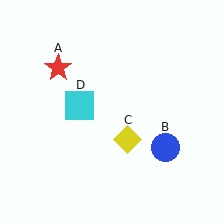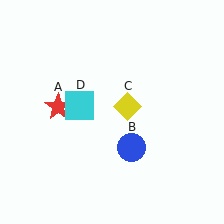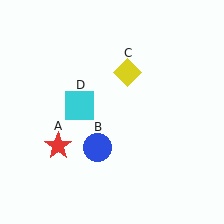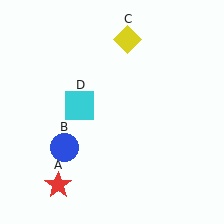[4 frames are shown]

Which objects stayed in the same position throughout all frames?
Cyan square (object D) remained stationary.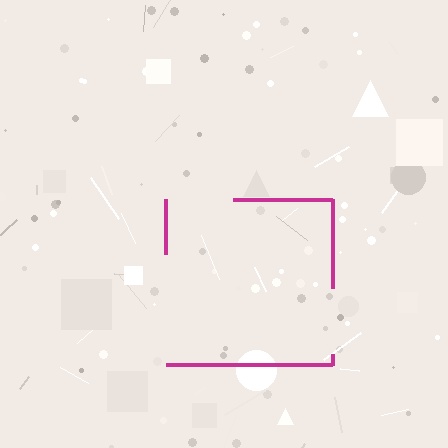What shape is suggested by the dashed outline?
The dashed outline suggests a square.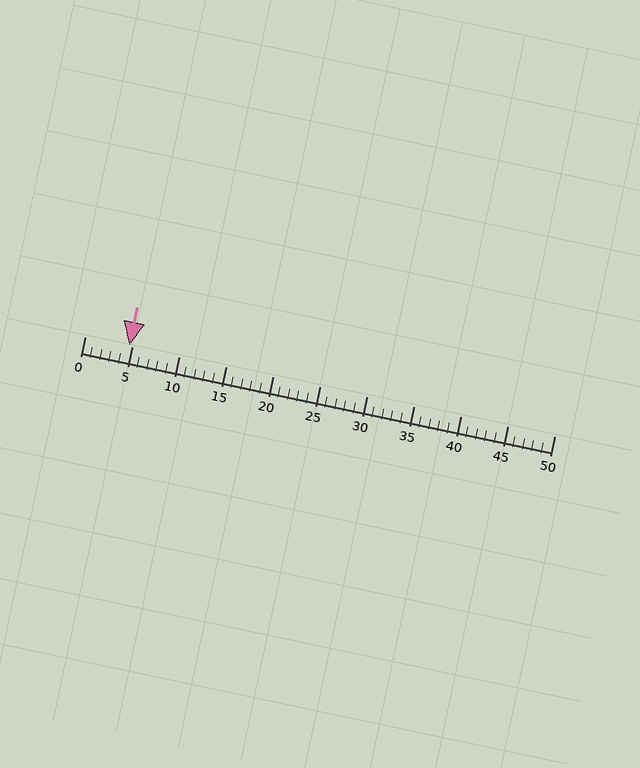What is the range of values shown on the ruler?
The ruler shows values from 0 to 50.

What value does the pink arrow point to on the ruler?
The pink arrow points to approximately 5.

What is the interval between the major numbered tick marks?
The major tick marks are spaced 5 units apart.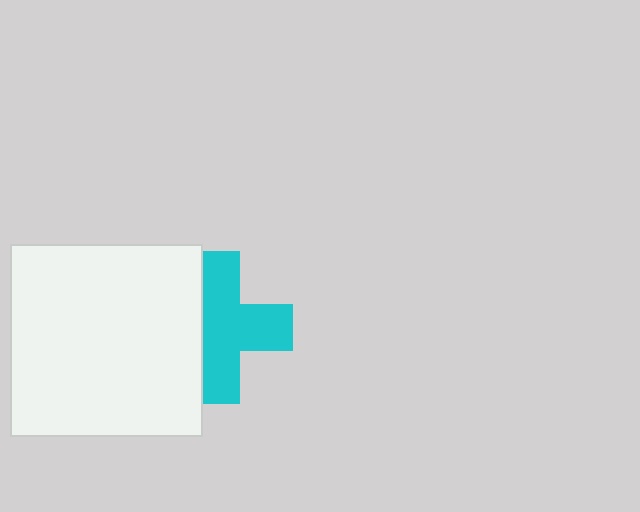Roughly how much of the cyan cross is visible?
Most of it is visible (roughly 66%).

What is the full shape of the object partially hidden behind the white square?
The partially hidden object is a cyan cross.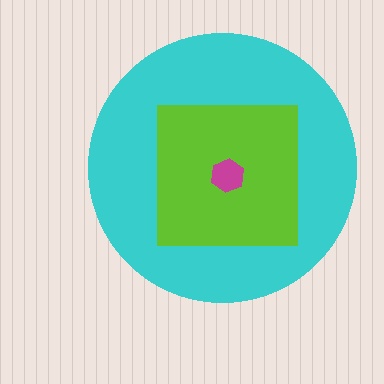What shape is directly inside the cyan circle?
The lime square.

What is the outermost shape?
The cyan circle.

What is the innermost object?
The magenta hexagon.